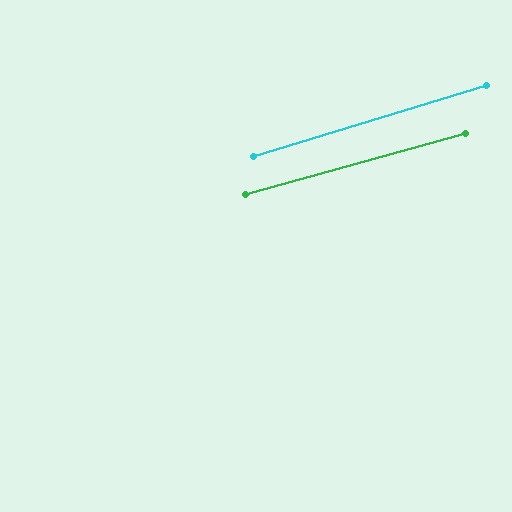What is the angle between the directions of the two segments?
Approximately 2 degrees.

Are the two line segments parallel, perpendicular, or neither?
Parallel — their directions differ by only 1.8°.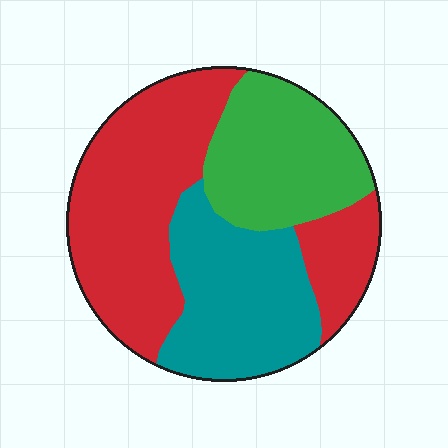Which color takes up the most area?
Red, at roughly 45%.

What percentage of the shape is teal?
Teal takes up about one quarter (1/4) of the shape.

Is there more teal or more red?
Red.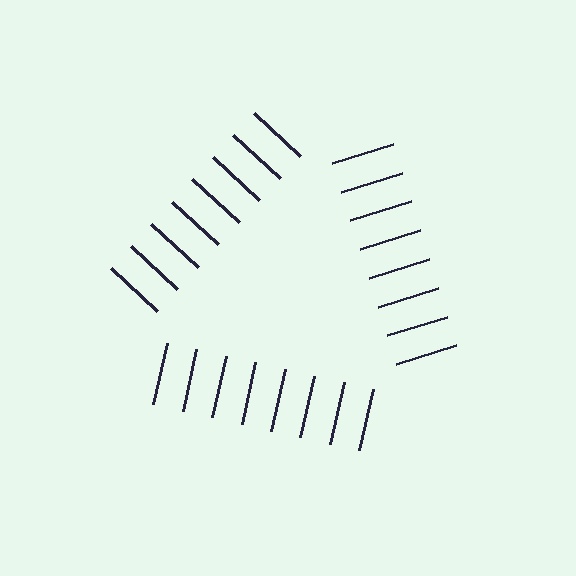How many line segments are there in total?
24 — 8 along each of the 3 edges.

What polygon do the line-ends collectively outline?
An illusory triangle — the line segments terminate on its edges but no continuous stroke is drawn.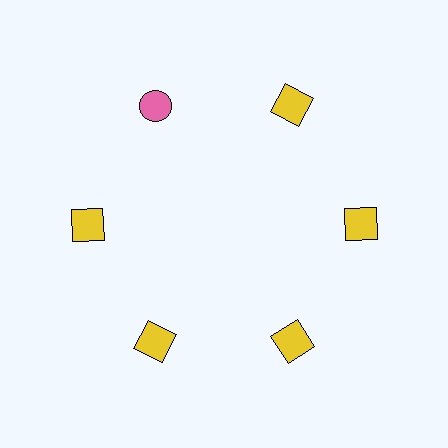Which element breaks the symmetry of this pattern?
The pink circle at roughly the 11 o'clock position breaks the symmetry. All other shapes are yellow squares.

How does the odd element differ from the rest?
It differs in both color (pink instead of yellow) and shape (circle instead of square).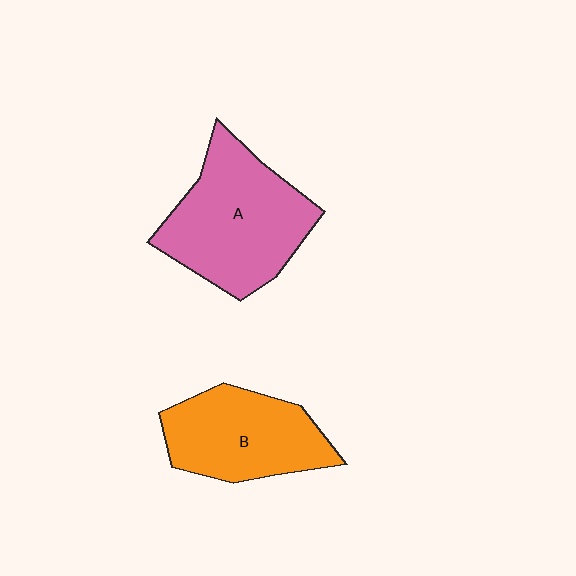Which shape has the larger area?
Shape A (pink).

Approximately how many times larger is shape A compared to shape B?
Approximately 1.3 times.